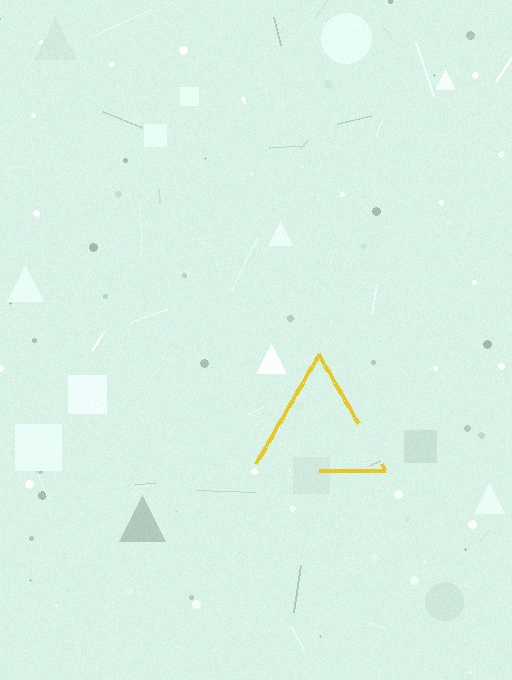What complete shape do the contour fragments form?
The contour fragments form a triangle.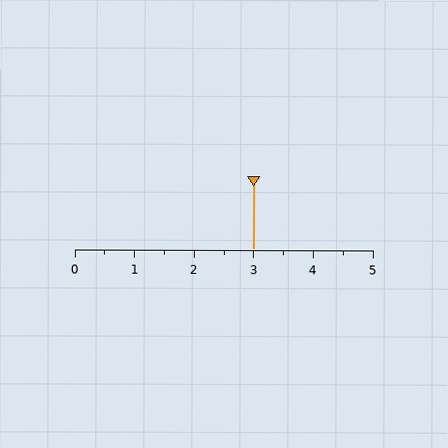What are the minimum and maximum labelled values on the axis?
The axis runs from 0 to 5.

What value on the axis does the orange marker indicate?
The marker indicates approximately 3.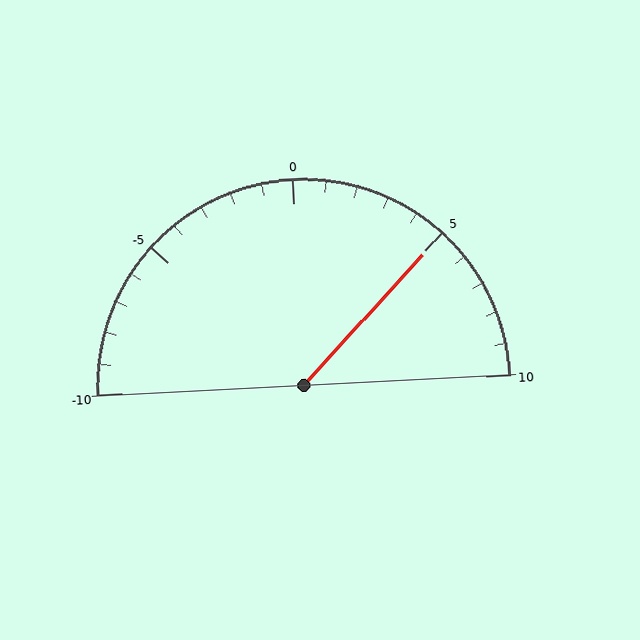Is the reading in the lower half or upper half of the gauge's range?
The reading is in the upper half of the range (-10 to 10).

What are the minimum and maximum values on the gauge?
The gauge ranges from -10 to 10.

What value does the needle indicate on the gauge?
The needle indicates approximately 5.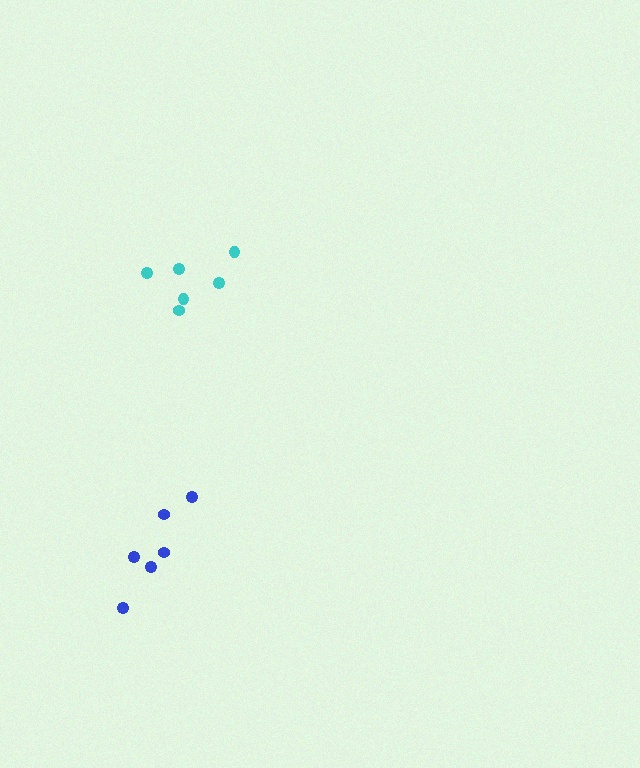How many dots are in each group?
Group 1: 6 dots, Group 2: 6 dots (12 total).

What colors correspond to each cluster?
The clusters are colored: cyan, blue.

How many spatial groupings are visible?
There are 2 spatial groupings.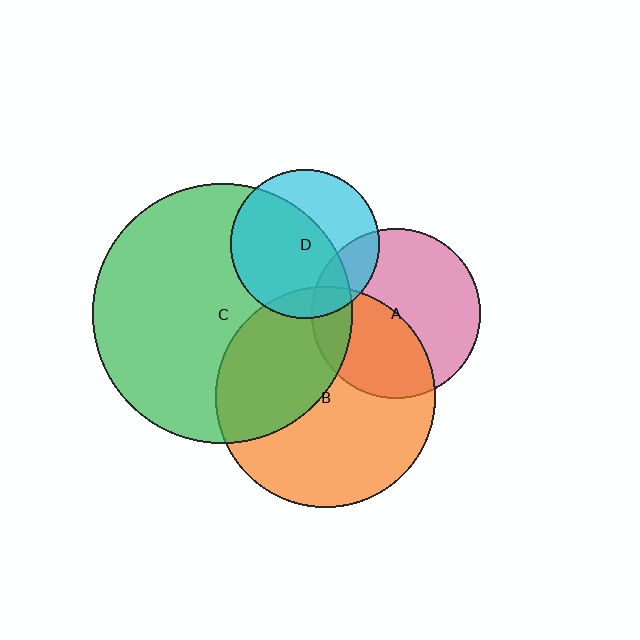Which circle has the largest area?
Circle C (green).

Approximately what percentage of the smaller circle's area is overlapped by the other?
Approximately 40%.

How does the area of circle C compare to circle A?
Approximately 2.3 times.